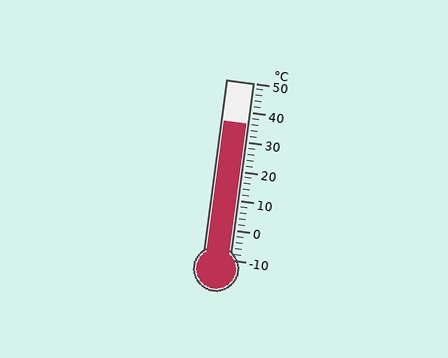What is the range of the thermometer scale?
The thermometer scale ranges from -10°C to 50°C.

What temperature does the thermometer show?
The thermometer shows approximately 36°C.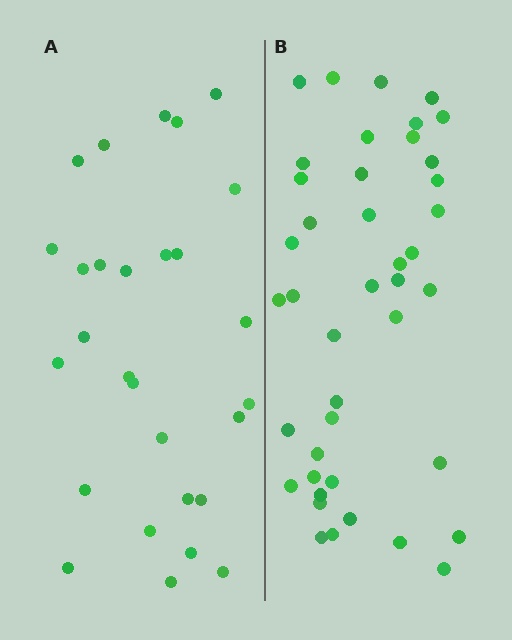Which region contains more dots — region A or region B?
Region B (the right region) has more dots.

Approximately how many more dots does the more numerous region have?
Region B has approximately 15 more dots than region A.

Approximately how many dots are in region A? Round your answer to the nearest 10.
About 30 dots. (The exact count is 28, which rounds to 30.)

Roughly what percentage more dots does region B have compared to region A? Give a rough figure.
About 50% more.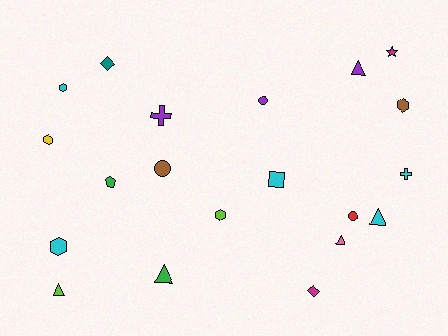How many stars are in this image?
There is 1 star.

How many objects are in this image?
There are 20 objects.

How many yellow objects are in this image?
There is 1 yellow object.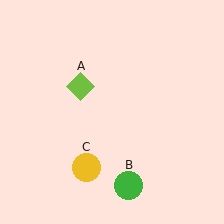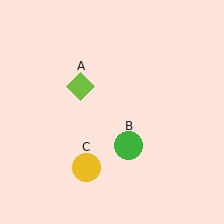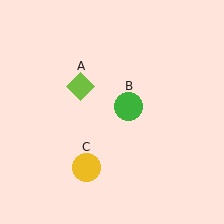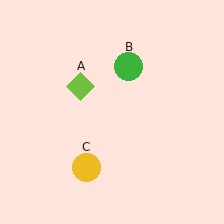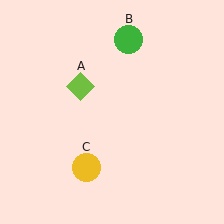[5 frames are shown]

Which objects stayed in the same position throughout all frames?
Lime diamond (object A) and yellow circle (object C) remained stationary.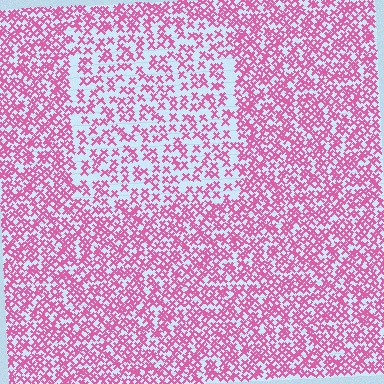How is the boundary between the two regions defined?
The boundary is defined by a change in element density (approximately 1.8x ratio). All elements are the same color, size, and shape.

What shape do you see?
I see a rectangle.